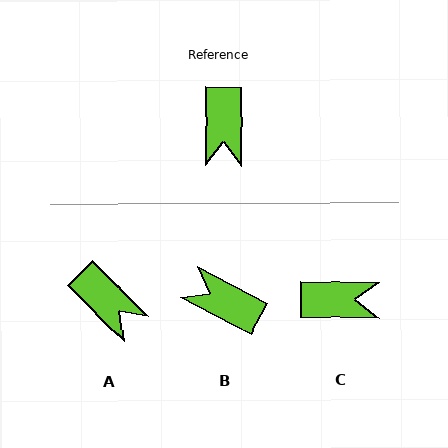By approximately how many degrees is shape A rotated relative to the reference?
Approximately 46 degrees counter-clockwise.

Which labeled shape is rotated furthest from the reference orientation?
B, about 117 degrees away.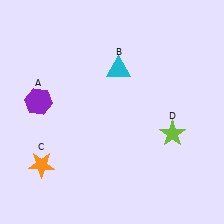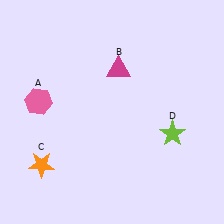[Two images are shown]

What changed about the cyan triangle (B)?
In Image 1, B is cyan. In Image 2, it changed to magenta.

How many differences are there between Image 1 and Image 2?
There are 2 differences between the two images.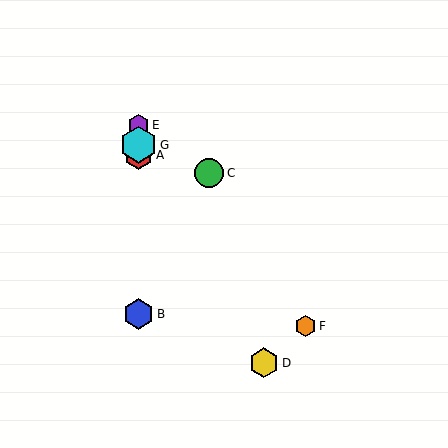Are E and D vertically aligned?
No, E is at x≈139 and D is at x≈264.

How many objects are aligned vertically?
4 objects (A, B, E, G) are aligned vertically.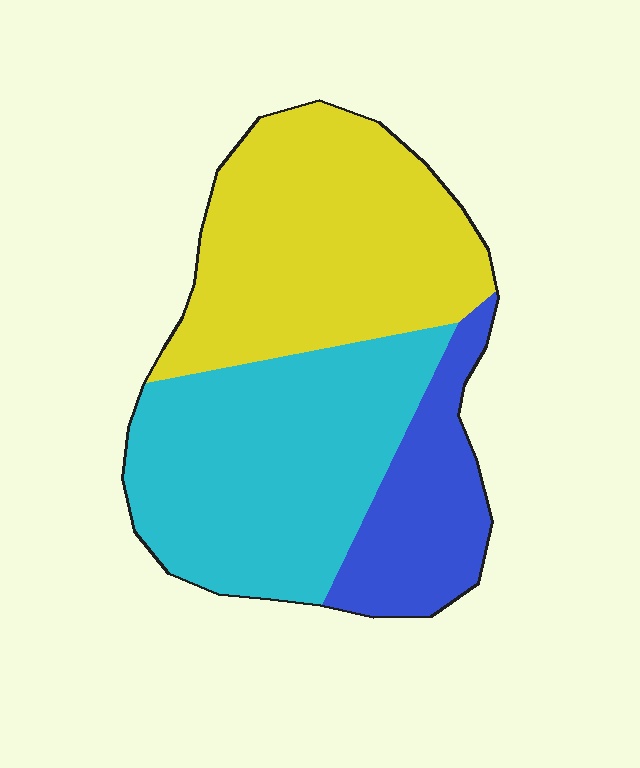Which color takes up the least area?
Blue, at roughly 20%.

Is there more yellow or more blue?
Yellow.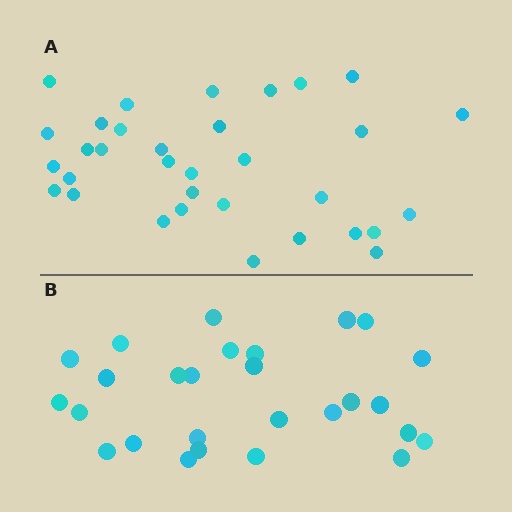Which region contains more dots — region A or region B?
Region A (the top region) has more dots.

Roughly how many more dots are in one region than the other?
Region A has about 6 more dots than region B.